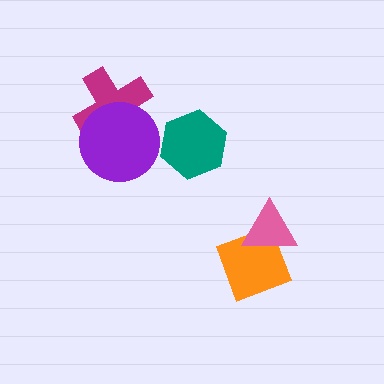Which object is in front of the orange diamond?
The pink triangle is in front of the orange diamond.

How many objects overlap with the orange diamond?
1 object overlaps with the orange diamond.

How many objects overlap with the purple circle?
1 object overlaps with the purple circle.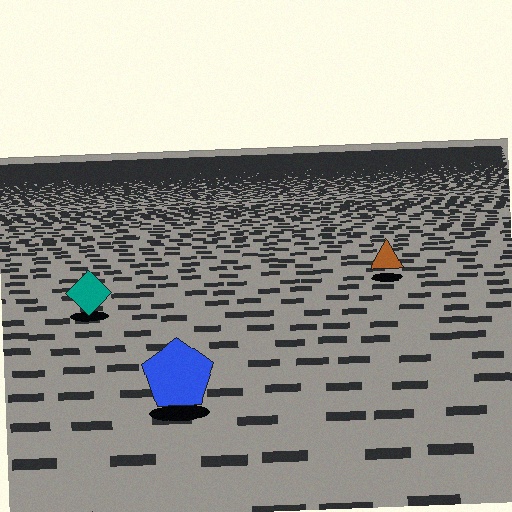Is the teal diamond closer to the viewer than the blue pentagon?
No. The blue pentagon is closer — you can tell from the texture gradient: the ground texture is coarser near it.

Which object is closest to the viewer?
The blue pentagon is closest. The texture marks near it are larger and more spread out.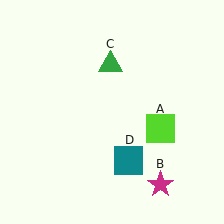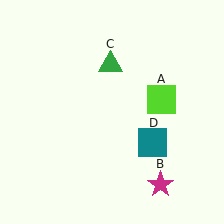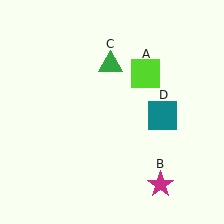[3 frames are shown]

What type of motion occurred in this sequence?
The lime square (object A), teal square (object D) rotated counterclockwise around the center of the scene.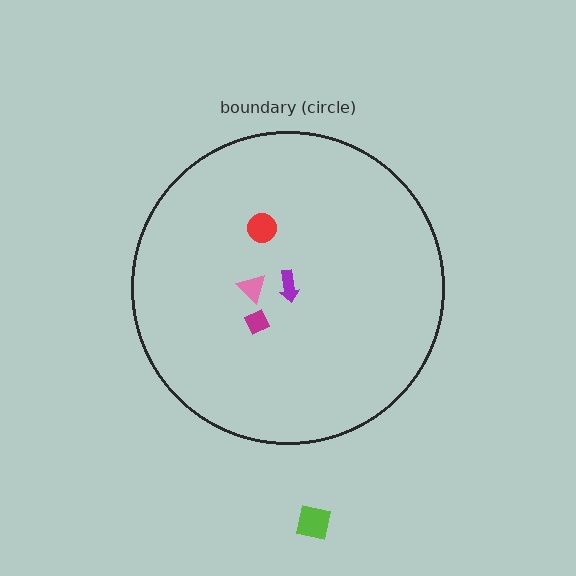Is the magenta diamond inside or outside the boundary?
Inside.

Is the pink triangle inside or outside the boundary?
Inside.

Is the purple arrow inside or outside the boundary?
Inside.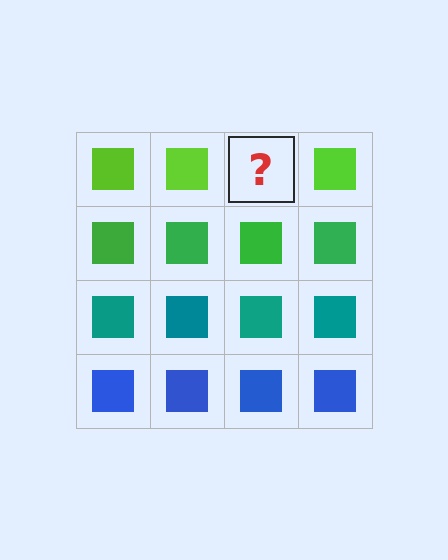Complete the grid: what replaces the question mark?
The question mark should be replaced with a lime square.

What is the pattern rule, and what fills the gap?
The rule is that each row has a consistent color. The gap should be filled with a lime square.